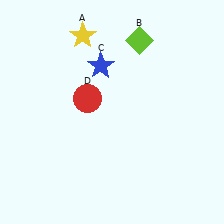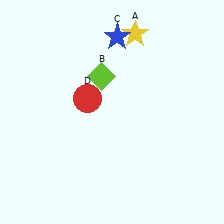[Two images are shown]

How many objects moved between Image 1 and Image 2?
3 objects moved between the two images.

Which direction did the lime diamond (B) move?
The lime diamond (B) moved left.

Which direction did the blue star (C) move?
The blue star (C) moved up.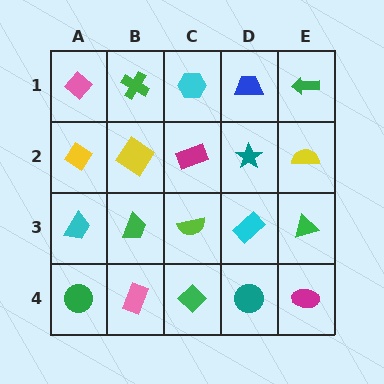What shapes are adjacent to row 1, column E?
A yellow semicircle (row 2, column E), a blue trapezoid (row 1, column D).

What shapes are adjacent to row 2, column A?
A pink diamond (row 1, column A), a cyan trapezoid (row 3, column A), a yellow diamond (row 2, column B).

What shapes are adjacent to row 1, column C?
A magenta rectangle (row 2, column C), a green cross (row 1, column B), a blue trapezoid (row 1, column D).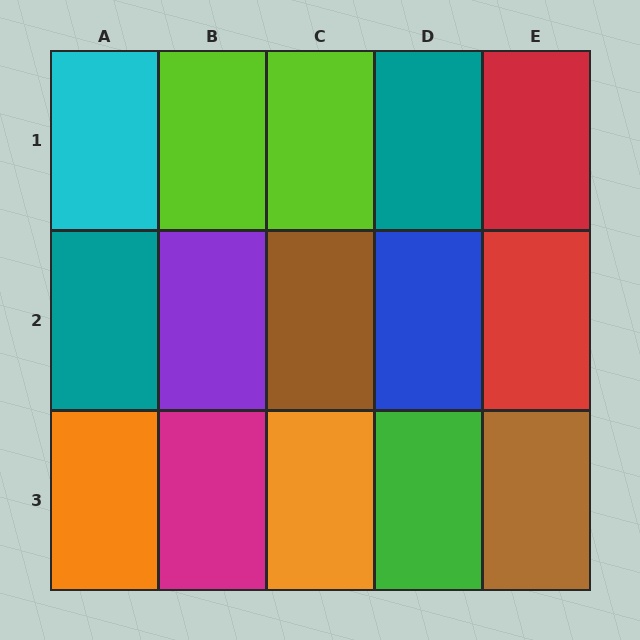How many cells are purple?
1 cell is purple.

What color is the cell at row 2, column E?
Red.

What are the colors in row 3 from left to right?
Orange, magenta, orange, green, brown.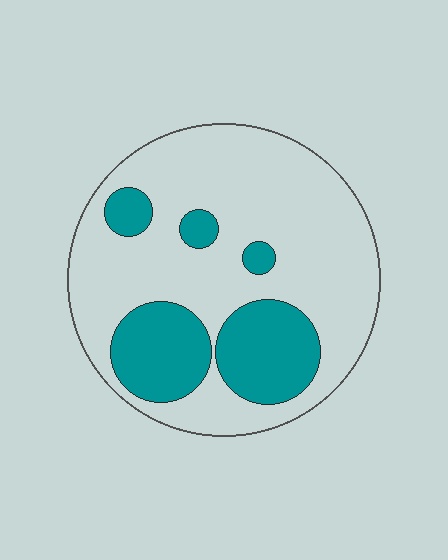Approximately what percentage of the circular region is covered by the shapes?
Approximately 25%.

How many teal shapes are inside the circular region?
5.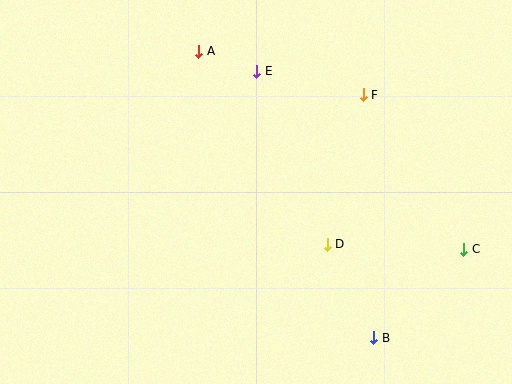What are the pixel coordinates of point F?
Point F is at (363, 95).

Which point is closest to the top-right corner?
Point F is closest to the top-right corner.